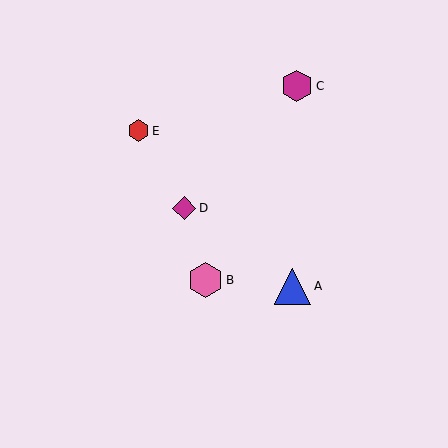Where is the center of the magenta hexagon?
The center of the magenta hexagon is at (297, 86).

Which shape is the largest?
The blue triangle (labeled A) is the largest.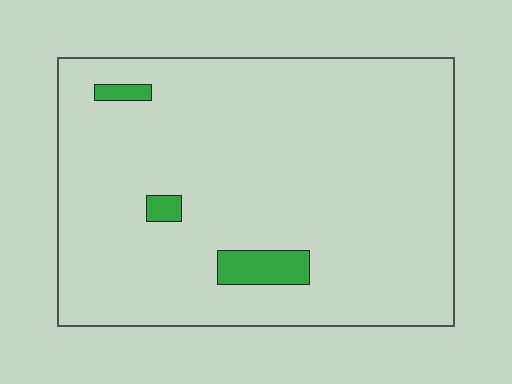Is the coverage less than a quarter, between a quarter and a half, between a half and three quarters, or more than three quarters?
Less than a quarter.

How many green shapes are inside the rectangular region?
3.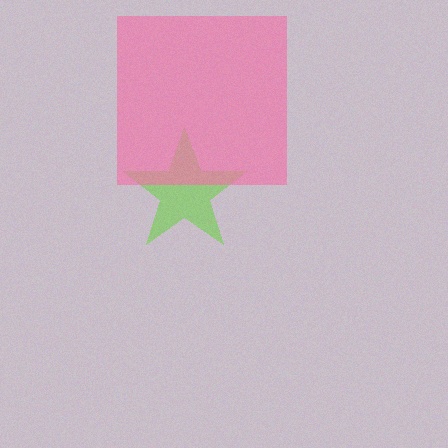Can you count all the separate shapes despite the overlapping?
Yes, there are 2 separate shapes.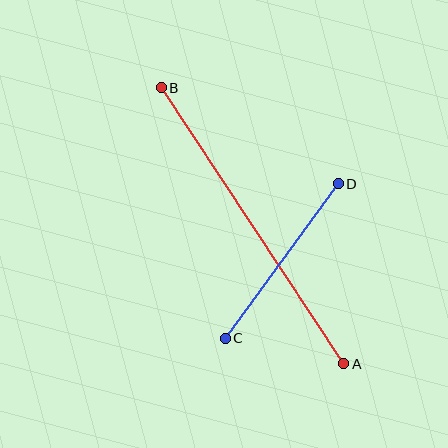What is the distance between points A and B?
The distance is approximately 331 pixels.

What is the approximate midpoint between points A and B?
The midpoint is at approximately (253, 226) pixels.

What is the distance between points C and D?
The distance is approximately 191 pixels.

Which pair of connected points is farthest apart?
Points A and B are farthest apart.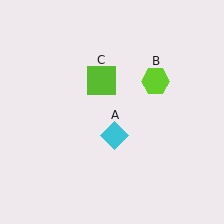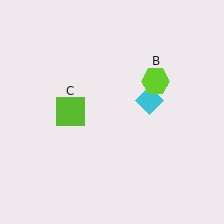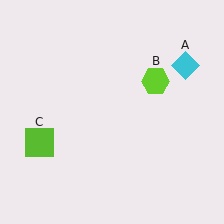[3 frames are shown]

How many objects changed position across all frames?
2 objects changed position: cyan diamond (object A), lime square (object C).